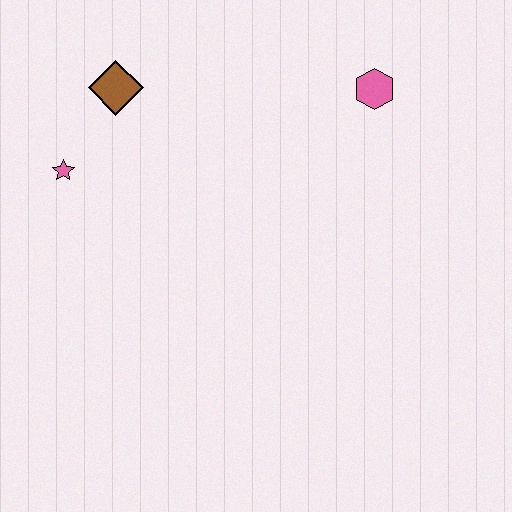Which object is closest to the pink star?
The brown diamond is closest to the pink star.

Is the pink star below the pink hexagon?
Yes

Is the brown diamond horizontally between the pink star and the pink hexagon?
Yes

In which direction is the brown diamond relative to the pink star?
The brown diamond is above the pink star.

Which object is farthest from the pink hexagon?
The pink star is farthest from the pink hexagon.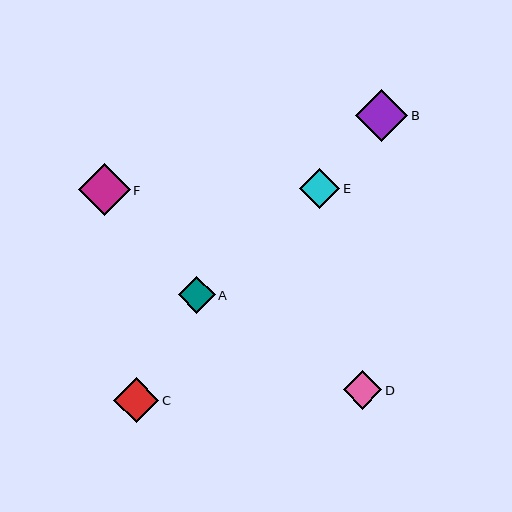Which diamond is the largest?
Diamond B is the largest with a size of approximately 52 pixels.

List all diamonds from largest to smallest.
From largest to smallest: B, F, C, E, D, A.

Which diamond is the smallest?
Diamond A is the smallest with a size of approximately 37 pixels.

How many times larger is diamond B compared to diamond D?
Diamond B is approximately 1.4 times the size of diamond D.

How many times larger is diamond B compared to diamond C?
Diamond B is approximately 1.2 times the size of diamond C.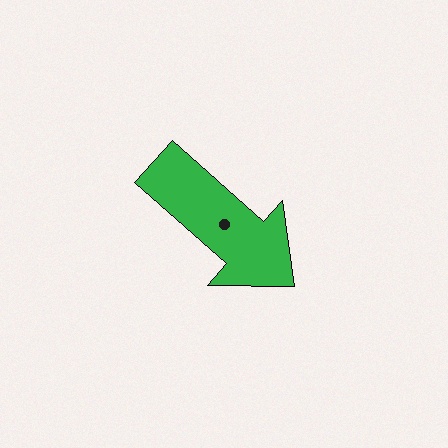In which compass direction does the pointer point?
Southeast.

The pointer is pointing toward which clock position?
Roughly 4 o'clock.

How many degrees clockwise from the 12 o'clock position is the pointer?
Approximately 132 degrees.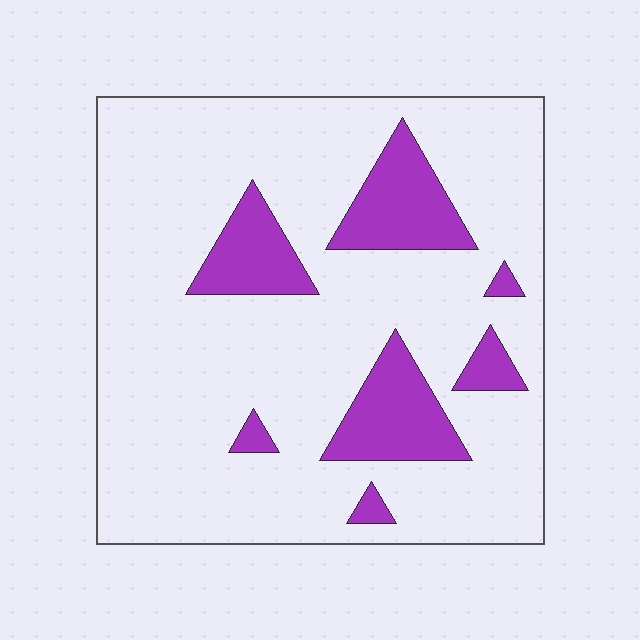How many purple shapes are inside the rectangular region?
7.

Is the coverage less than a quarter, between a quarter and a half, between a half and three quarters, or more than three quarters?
Less than a quarter.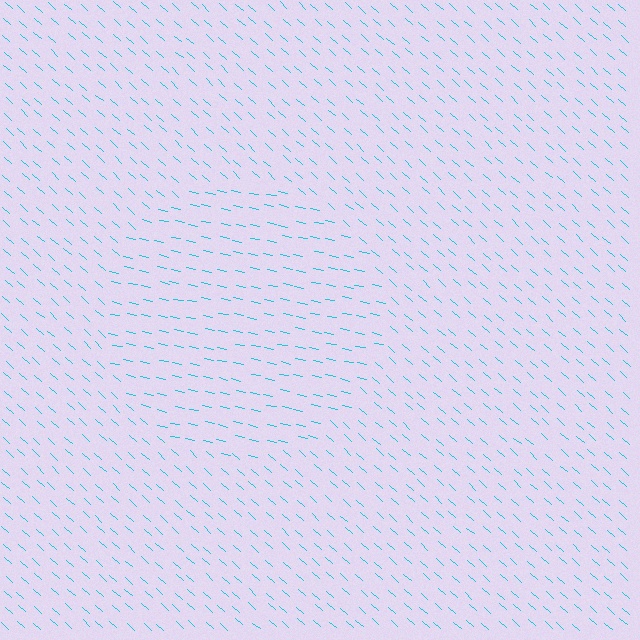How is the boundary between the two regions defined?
The boundary is defined purely by a change in line orientation (approximately 30 degrees difference). All lines are the same color and thickness.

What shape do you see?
I see a circle.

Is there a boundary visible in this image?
Yes, there is a texture boundary formed by a change in line orientation.